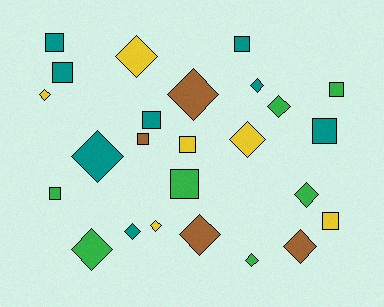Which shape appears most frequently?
Diamond, with 14 objects.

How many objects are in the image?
There are 25 objects.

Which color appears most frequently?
Teal, with 8 objects.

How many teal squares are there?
There are 5 teal squares.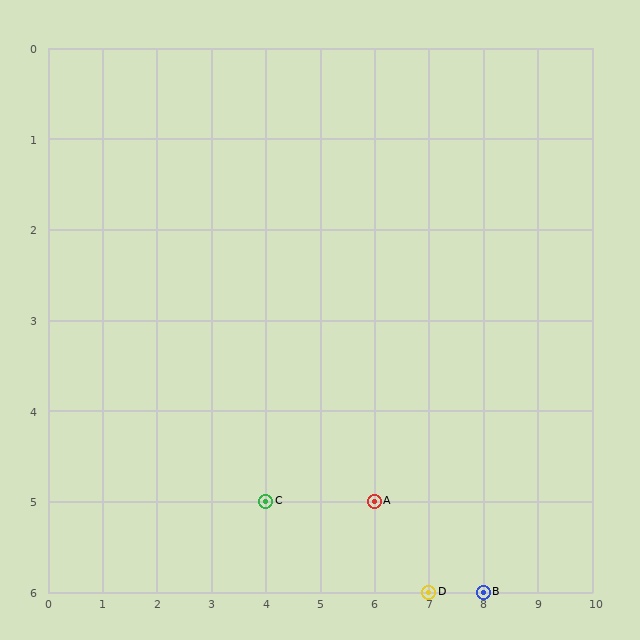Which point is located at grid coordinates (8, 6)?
Point B is at (8, 6).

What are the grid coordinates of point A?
Point A is at grid coordinates (6, 5).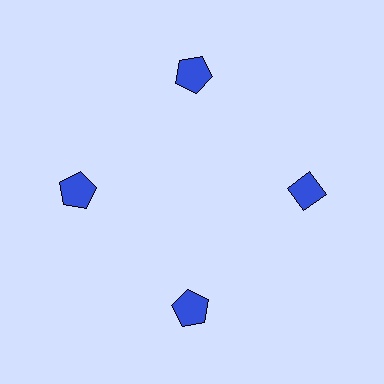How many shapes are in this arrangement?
There are 4 shapes arranged in a ring pattern.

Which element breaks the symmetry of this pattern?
The blue diamond at roughly the 3 o'clock position breaks the symmetry. All other shapes are blue pentagons.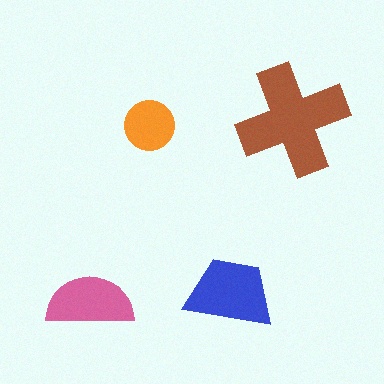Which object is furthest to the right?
The brown cross is rightmost.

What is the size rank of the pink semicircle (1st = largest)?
3rd.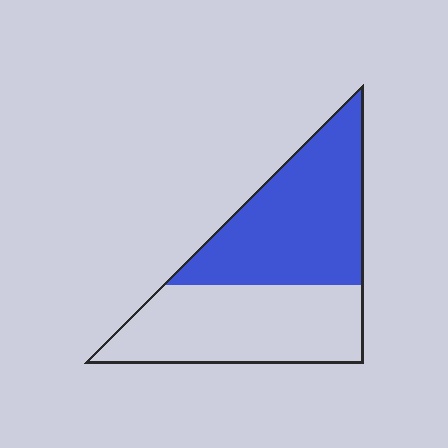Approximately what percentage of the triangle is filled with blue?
Approximately 50%.